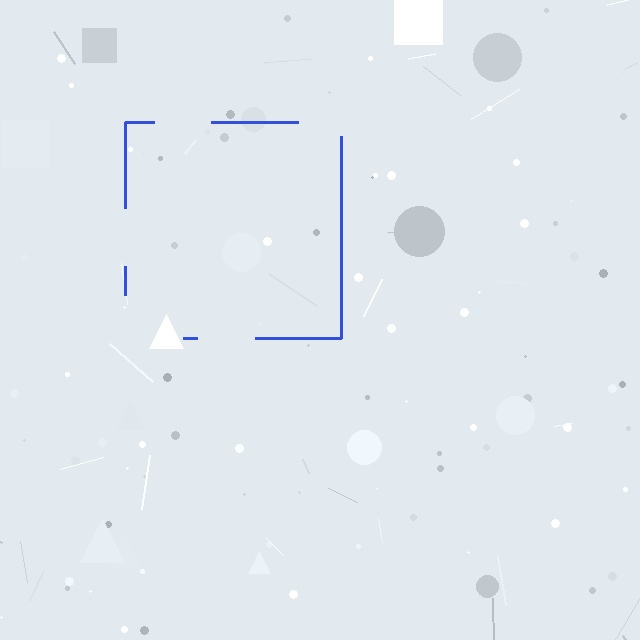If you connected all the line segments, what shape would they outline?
They would outline a square.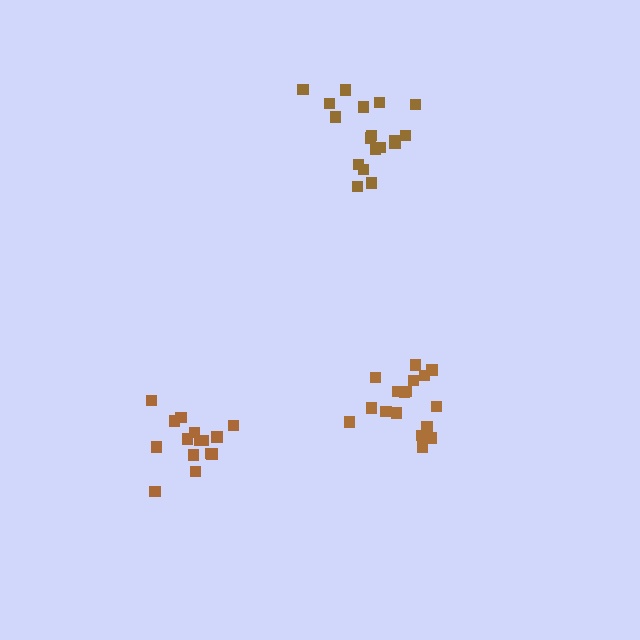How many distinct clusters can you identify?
There are 3 distinct clusters.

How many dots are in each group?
Group 1: 17 dots, Group 2: 18 dots, Group 3: 15 dots (50 total).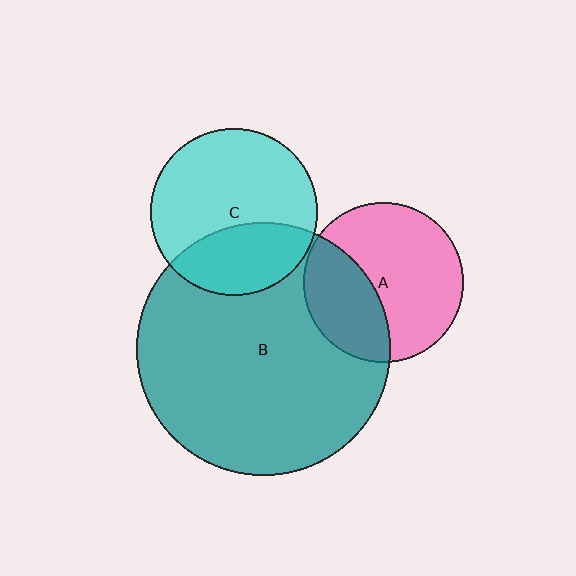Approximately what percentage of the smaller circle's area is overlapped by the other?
Approximately 35%.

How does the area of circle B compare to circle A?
Approximately 2.5 times.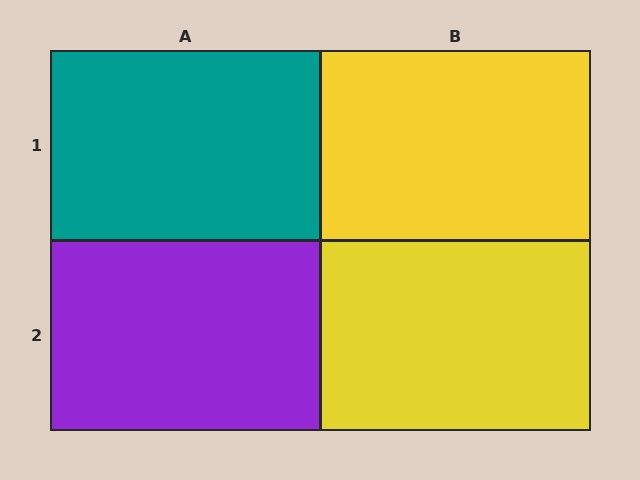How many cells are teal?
1 cell is teal.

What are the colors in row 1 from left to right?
Teal, yellow.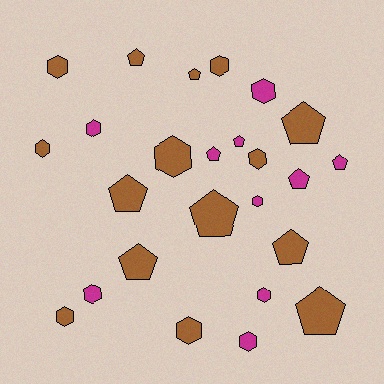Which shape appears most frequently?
Hexagon, with 13 objects.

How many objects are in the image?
There are 25 objects.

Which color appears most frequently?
Brown, with 15 objects.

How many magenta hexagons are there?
There are 6 magenta hexagons.